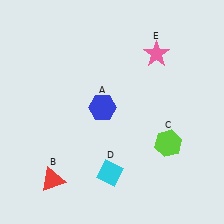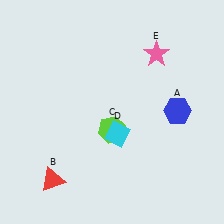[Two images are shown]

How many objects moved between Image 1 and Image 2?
3 objects moved between the two images.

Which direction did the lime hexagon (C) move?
The lime hexagon (C) moved left.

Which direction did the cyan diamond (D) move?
The cyan diamond (D) moved up.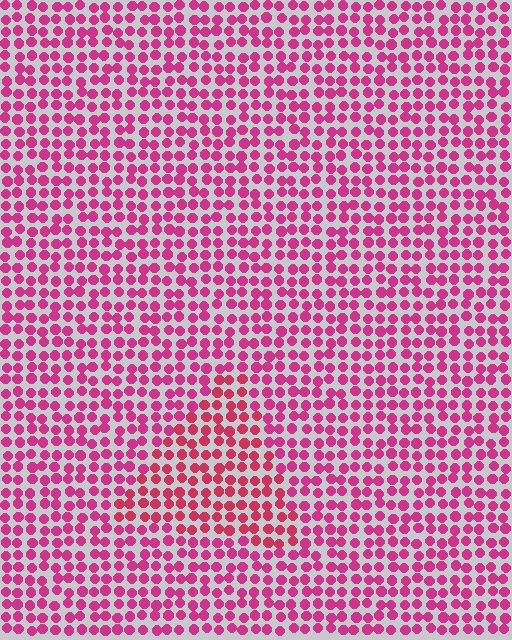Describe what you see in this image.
The image is filled with small magenta elements in a uniform arrangement. A triangle-shaped region is visible where the elements are tinted to a slightly different hue, forming a subtle color boundary.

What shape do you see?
I see a triangle.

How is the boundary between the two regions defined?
The boundary is defined purely by a slight shift in hue (about 19 degrees). Spacing, size, and orientation are identical on both sides.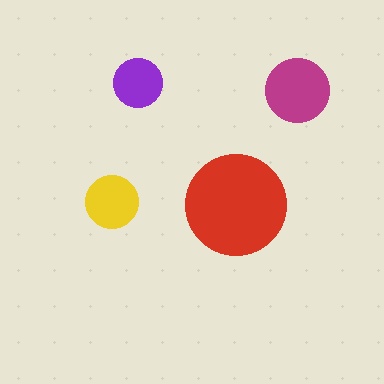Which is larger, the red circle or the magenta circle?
The red one.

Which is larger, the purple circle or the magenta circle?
The magenta one.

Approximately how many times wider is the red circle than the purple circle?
About 2 times wider.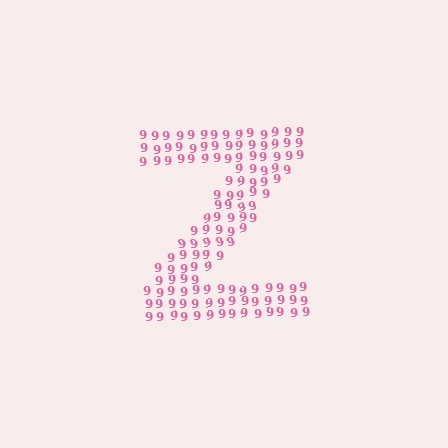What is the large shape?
The large shape is the letter Z.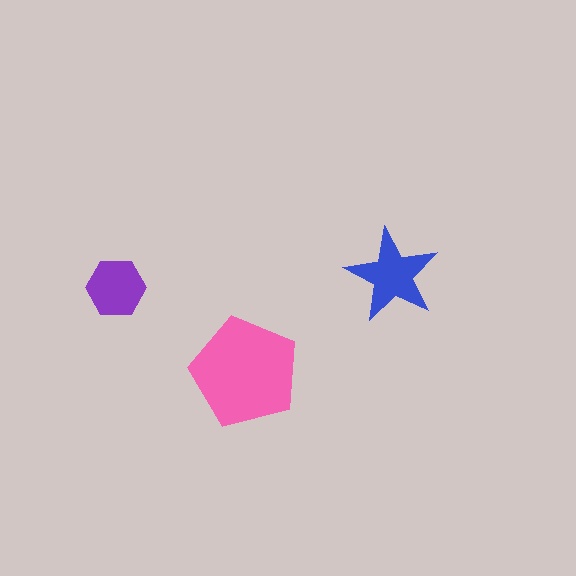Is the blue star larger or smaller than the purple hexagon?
Larger.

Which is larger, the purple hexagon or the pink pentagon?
The pink pentagon.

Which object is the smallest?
The purple hexagon.